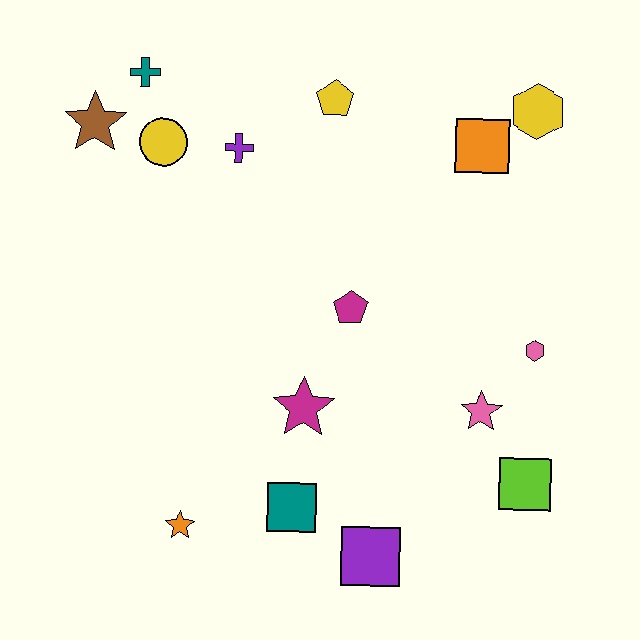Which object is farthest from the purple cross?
The lime square is farthest from the purple cross.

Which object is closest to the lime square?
The pink star is closest to the lime square.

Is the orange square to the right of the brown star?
Yes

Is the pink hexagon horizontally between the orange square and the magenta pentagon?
No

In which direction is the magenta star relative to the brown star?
The magenta star is below the brown star.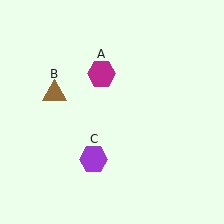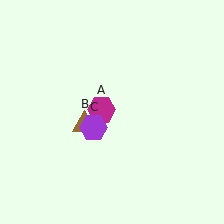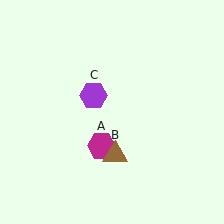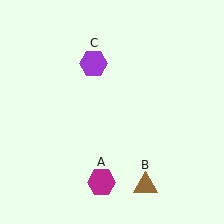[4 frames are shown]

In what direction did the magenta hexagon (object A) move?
The magenta hexagon (object A) moved down.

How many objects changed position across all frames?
3 objects changed position: magenta hexagon (object A), brown triangle (object B), purple hexagon (object C).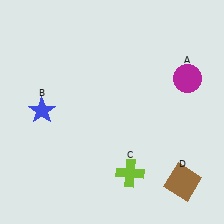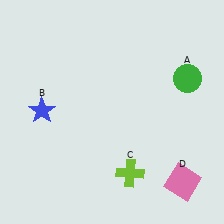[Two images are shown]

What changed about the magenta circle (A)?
In Image 1, A is magenta. In Image 2, it changed to green.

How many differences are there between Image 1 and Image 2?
There are 2 differences between the two images.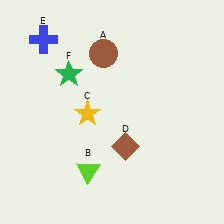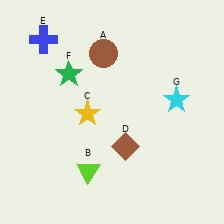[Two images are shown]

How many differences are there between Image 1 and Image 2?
There is 1 difference between the two images.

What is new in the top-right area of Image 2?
A cyan star (G) was added in the top-right area of Image 2.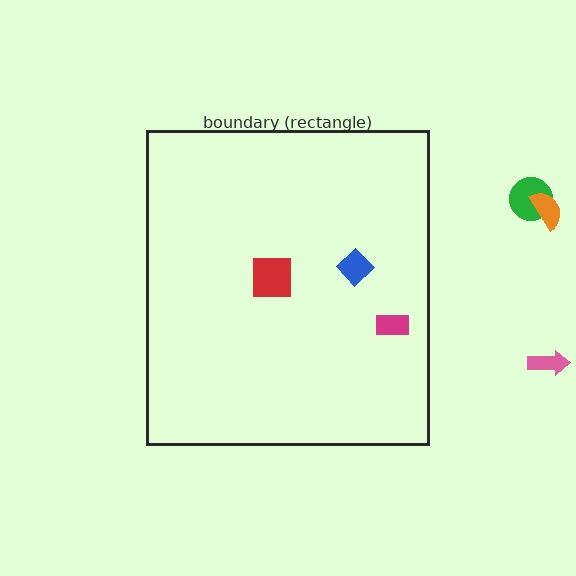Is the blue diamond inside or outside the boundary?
Inside.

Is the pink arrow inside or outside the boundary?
Outside.